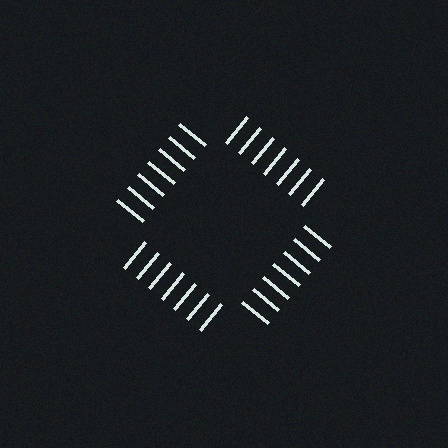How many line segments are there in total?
28 — 7 along each of the 4 edges.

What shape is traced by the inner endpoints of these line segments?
An illusory square — the line segments terminate on its edges but no continuous stroke is drawn.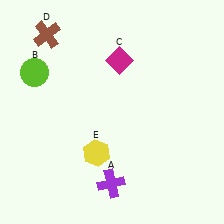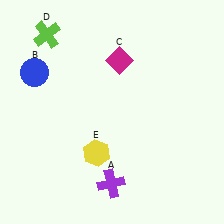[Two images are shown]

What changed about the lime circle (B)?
In Image 1, B is lime. In Image 2, it changed to blue.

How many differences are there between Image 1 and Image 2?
There are 2 differences between the two images.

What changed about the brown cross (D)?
In Image 1, D is brown. In Image 2, it changed to lime.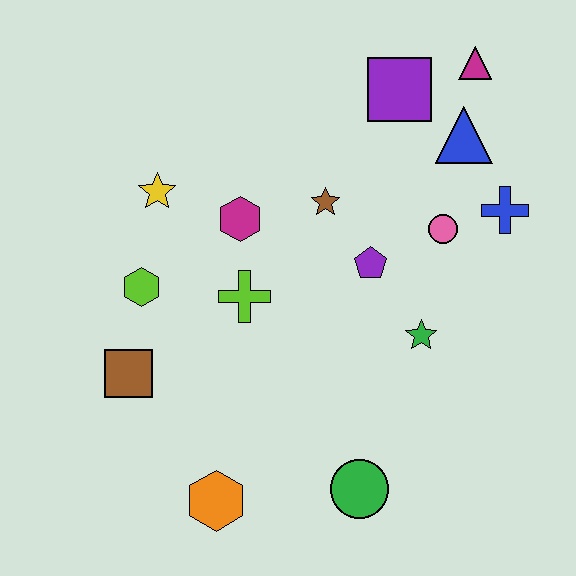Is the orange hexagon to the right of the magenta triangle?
No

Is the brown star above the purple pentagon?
Yes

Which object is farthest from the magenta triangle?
The orange hexagon is farthest from the magenta triangle.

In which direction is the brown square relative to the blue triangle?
The brown square is to the left of the blue triangle.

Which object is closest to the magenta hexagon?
The lime cross is closest to the magenta hexagon.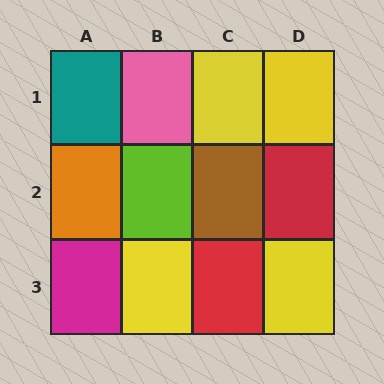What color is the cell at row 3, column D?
Yellow.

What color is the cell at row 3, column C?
Red.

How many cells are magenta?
1 cell is magenta.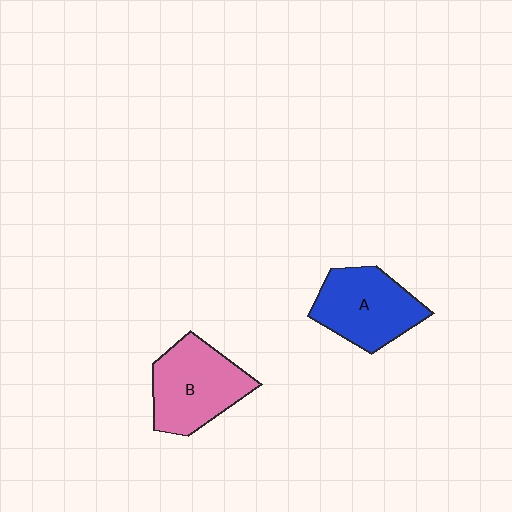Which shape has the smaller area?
Shape A (blue).